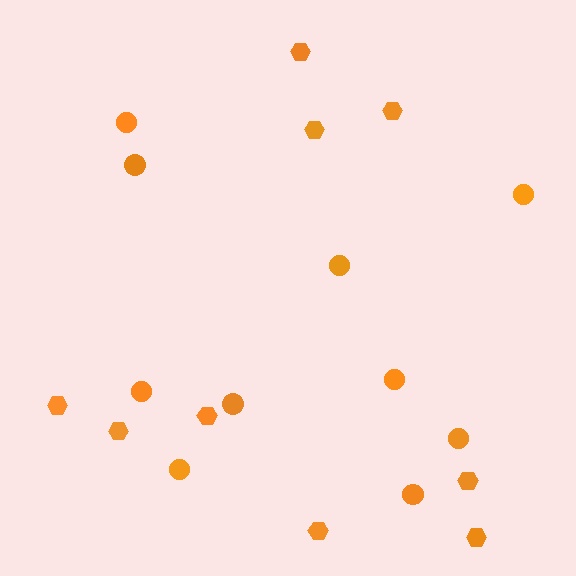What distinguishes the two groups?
There are 2 groups: one group of circles (10) and one group of hexagons (9).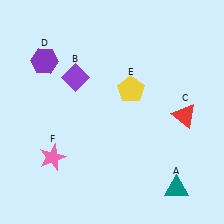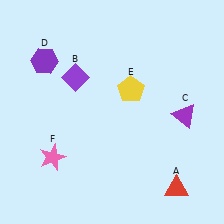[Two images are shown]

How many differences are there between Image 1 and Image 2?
There are 2 differences between the two images.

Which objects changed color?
A changed from teal to red. C changed from red to purple.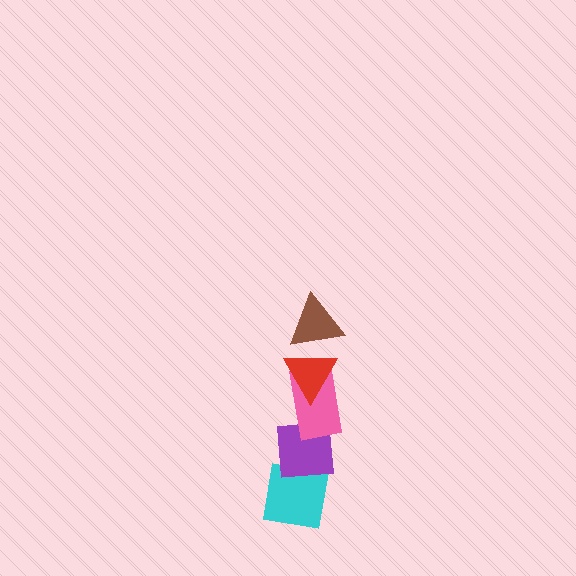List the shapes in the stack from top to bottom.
From top to bottom: the brown triangle, the red triangle, the pink rectangle, the purple square, the cyan square.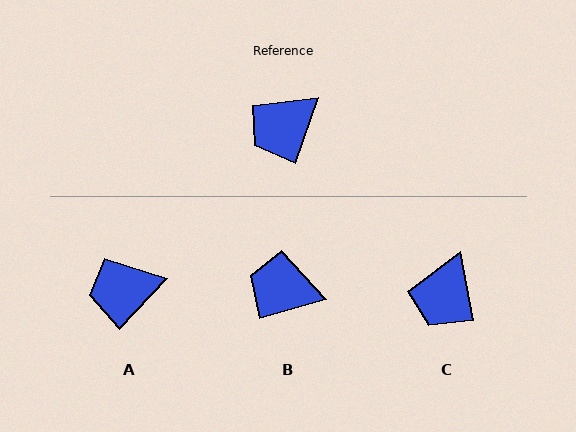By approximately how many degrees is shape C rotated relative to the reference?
Approximately 30 degrees counter-clockwise.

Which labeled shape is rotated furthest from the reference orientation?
B, about 54 degrees away.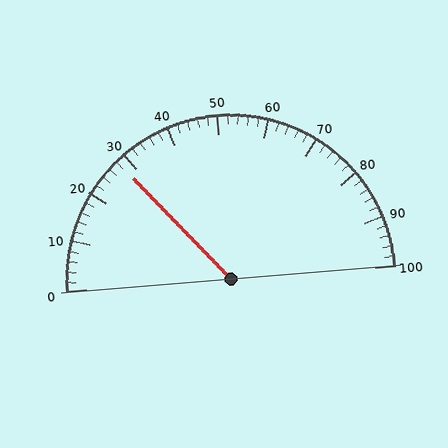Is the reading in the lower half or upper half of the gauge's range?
The reading is in the lower half of the range (0 to 100).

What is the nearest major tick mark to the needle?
The nearest major tick mark is 30.